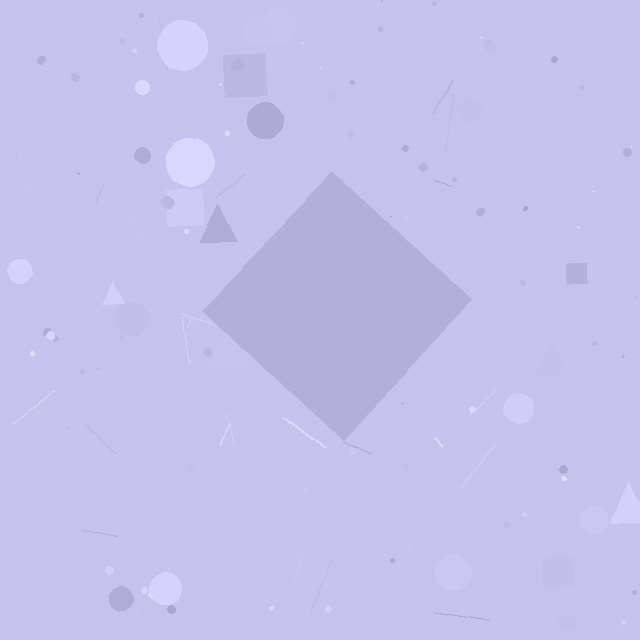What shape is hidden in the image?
A diamond is hidden in the image.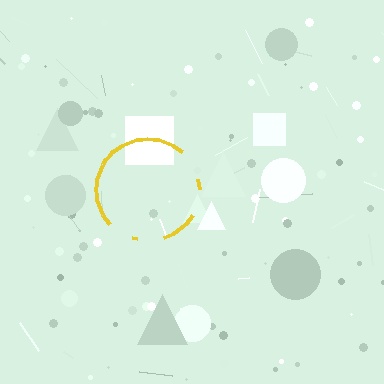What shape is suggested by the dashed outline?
The dashed outline suggests a circle.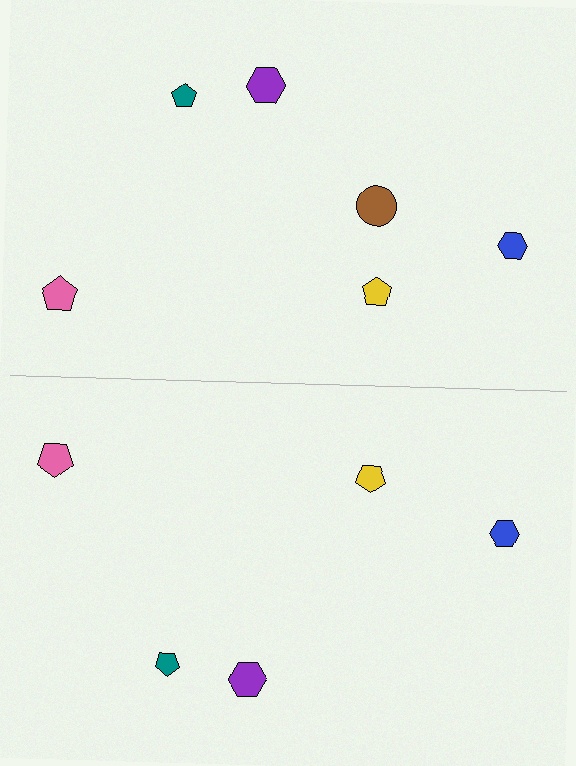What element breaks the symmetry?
A brown circle is missing from the bottom side.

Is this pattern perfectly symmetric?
No, the pattern is not perfectly symmetric. A brown circle is missing from the bottom side.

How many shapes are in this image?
There are 11 shapes in this image.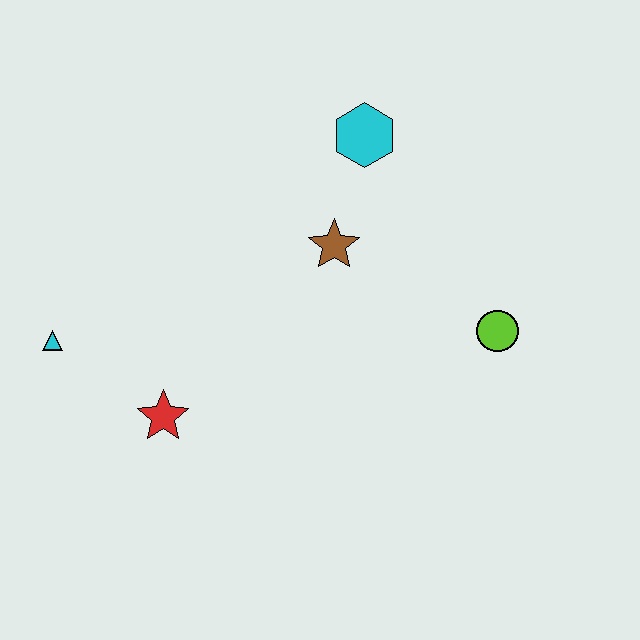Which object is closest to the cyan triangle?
The red star is closest to the cyan triangle.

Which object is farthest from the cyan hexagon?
The cyan triangle is farthest from the cyan hexagon.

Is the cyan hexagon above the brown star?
Yes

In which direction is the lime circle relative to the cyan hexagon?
The lime circle is below the cyan hexagon.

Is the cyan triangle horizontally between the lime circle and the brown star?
No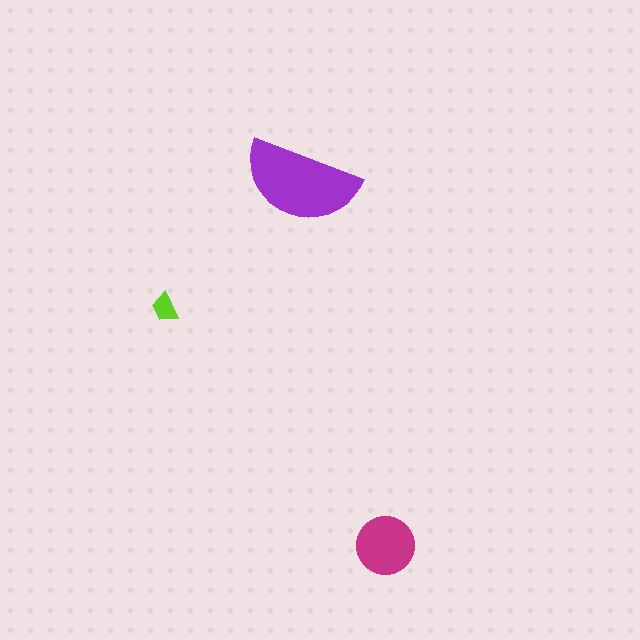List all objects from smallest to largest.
The lime trapezoid, the magenta circle, the purple semicircle.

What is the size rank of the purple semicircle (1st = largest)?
1st.